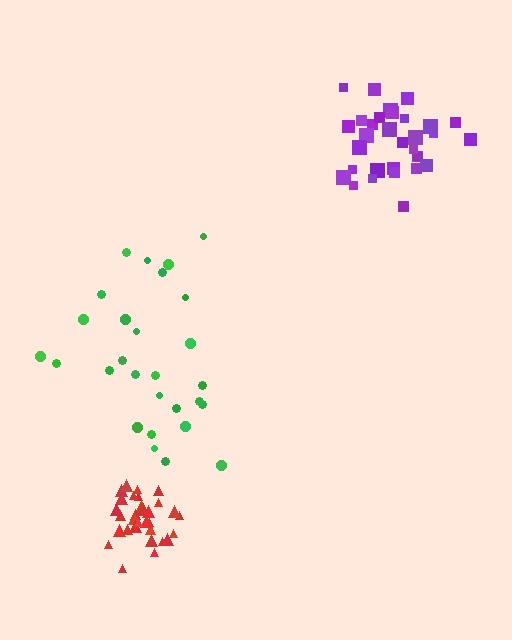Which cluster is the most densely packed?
Red.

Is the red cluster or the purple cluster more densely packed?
Red.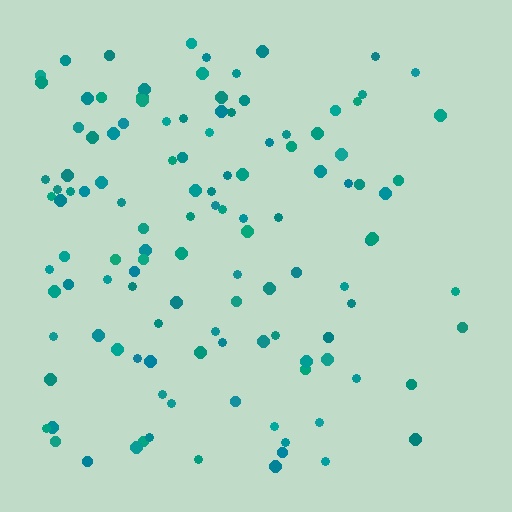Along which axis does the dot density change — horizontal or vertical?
Horizontal.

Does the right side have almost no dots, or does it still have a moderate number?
Still a moderate number, just noticeably fewer than the left.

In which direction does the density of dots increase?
From right to left, with the left side densest.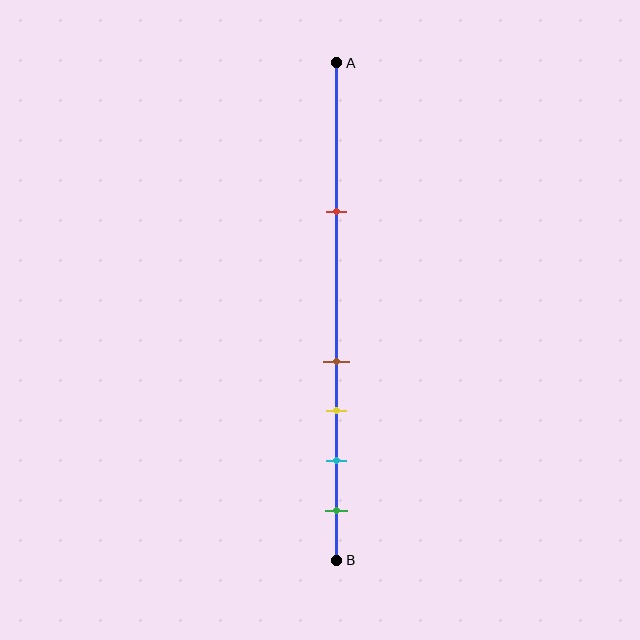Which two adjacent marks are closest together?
The brown and yellow marks are the closest adjacent pair.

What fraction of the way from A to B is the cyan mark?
The cyan mark is approximately 80% (0.8) of the way from A to B.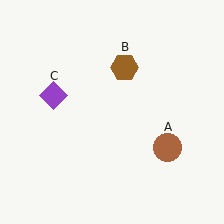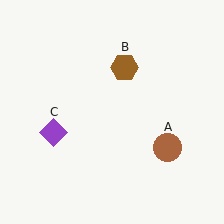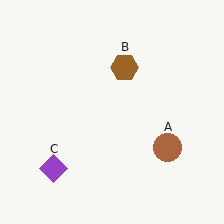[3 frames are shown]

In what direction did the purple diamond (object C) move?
The purple diamond (object C) moved down.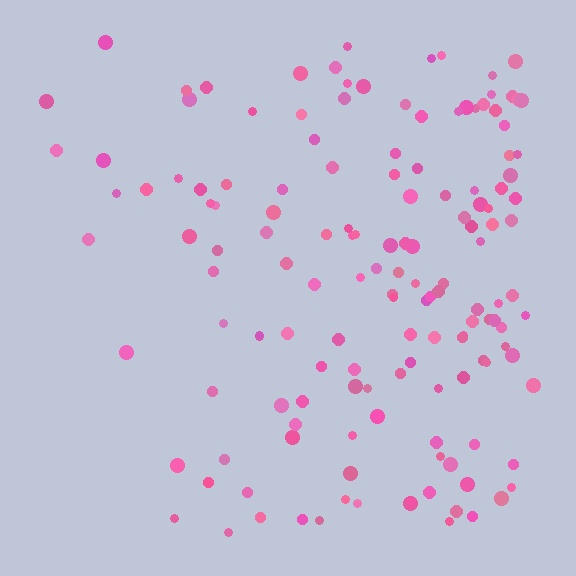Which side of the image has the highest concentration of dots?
The right.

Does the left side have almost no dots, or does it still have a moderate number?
Still a moderate number, just noticeably fewer than the right.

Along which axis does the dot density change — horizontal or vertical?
Horizontal.